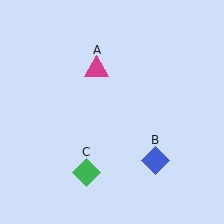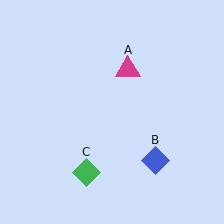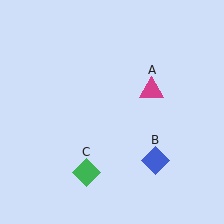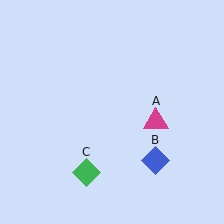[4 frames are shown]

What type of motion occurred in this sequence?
The magenta triangle (object A) rotated clockwise around the center of the scene.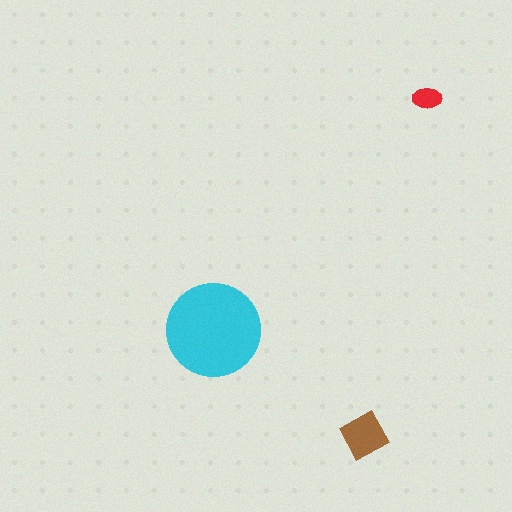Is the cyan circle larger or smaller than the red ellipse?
Larger.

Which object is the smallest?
The red ellipse.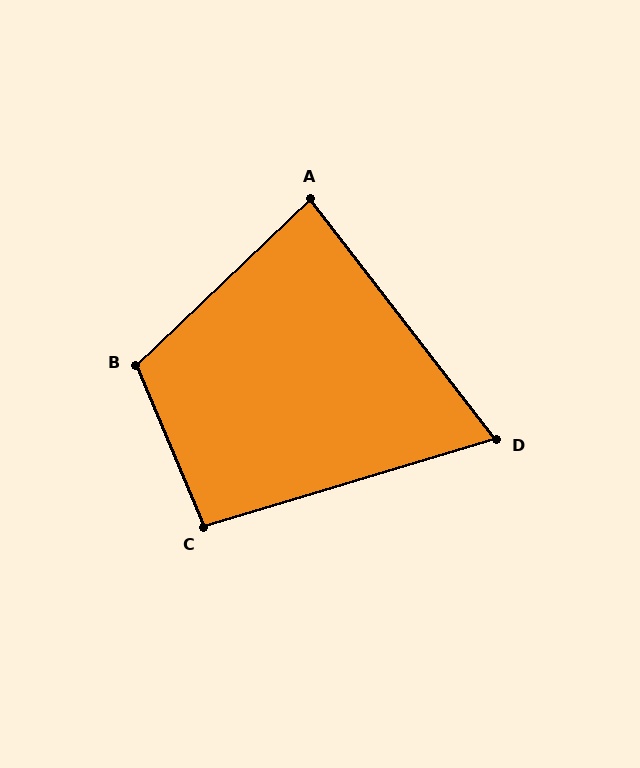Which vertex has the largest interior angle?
B, at approximately 111 degrees.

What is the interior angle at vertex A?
Approximately 84 degrees (acute).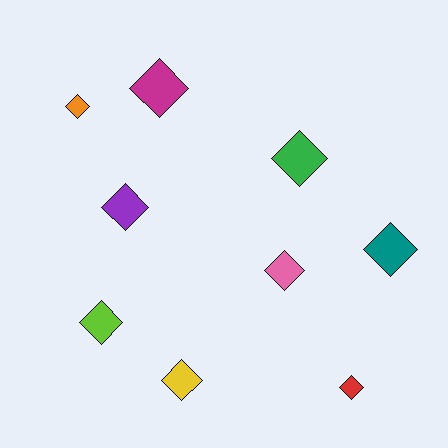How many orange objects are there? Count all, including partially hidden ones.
There is 1 orange object.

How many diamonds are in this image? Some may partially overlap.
There are 9 diamonds.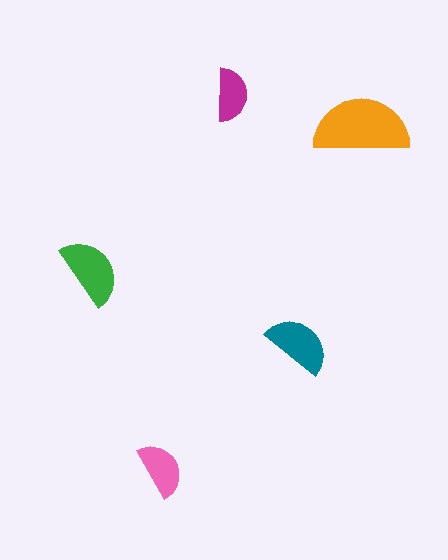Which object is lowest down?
The pink semicircle is bottommost.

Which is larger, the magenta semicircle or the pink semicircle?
The pink one.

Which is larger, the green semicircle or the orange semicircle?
The orange one.